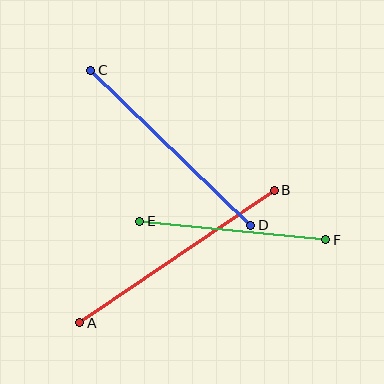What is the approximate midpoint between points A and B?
The midpoint is at approximately (177, 257) pixels.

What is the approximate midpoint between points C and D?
The midpoint is at approximately (171, 148) pixels.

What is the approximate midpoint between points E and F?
The midpoint is at approximately (233, 231) pixels.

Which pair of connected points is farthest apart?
Points A and B are farthest apart.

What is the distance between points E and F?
The distance is approximately 187 pixels.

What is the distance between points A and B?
The distance is approximately 235 pixels.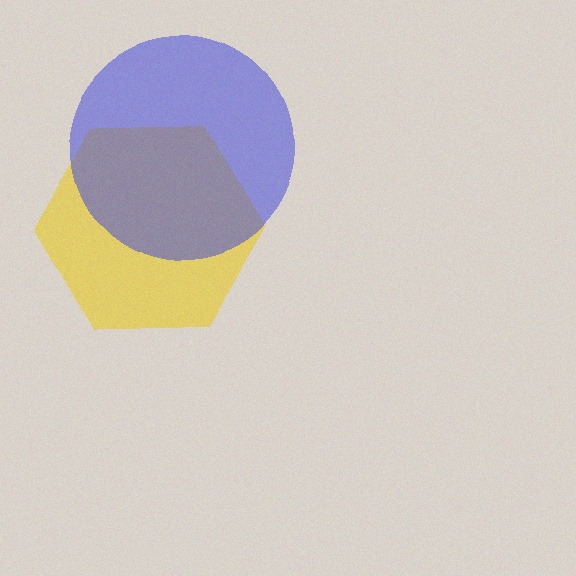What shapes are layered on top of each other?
The layered shapes are: a yellow hexagon, a blue circle.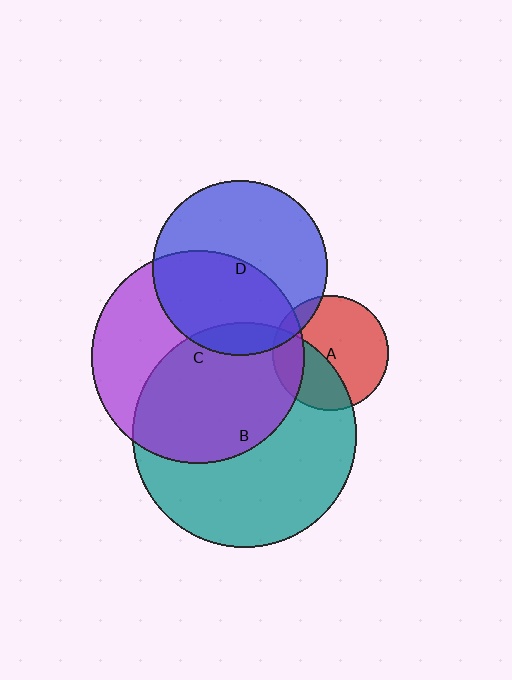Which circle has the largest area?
Circle B (teal).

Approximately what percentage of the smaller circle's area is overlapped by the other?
Approximately 35%.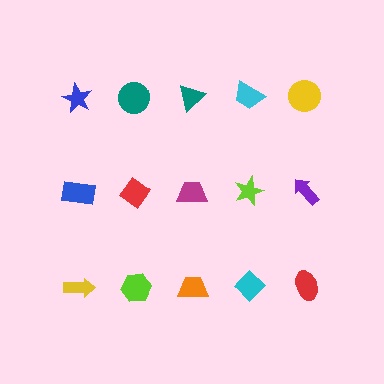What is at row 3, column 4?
A cyan diamond.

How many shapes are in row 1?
5 shapes.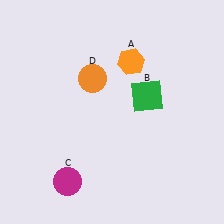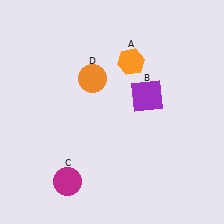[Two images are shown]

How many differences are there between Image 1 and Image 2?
There is 1 difference between the two images.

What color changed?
The square (B) changed from green in Image 1 to purple in Image 2.